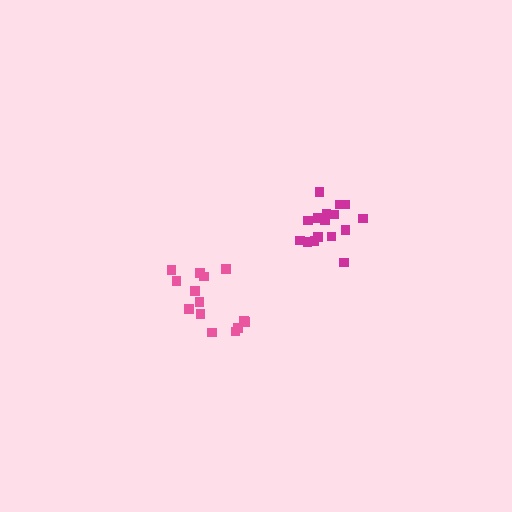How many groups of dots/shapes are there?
There are 2 groups.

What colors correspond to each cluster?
The clusters are colored: pink, magenta.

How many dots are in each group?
Group 1: 14 dots, Group 2: 16 dots (30 total).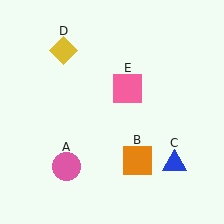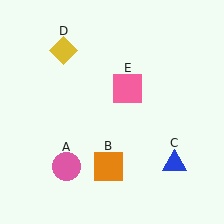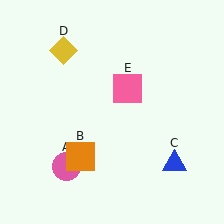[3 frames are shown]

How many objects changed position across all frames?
1 object changed position: orange square (object B).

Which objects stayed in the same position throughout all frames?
Pink circle (object A) and blue triangle (object C) and yellow diamond (object D) and pink square (object E) remained stationary.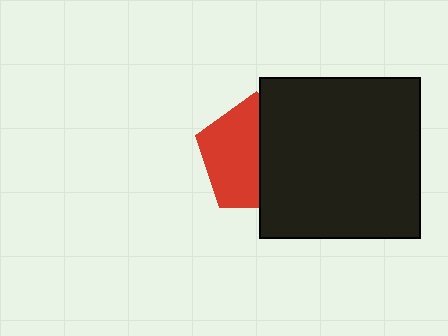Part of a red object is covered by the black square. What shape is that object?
It is a pentagon.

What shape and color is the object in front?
The object in front is a black square.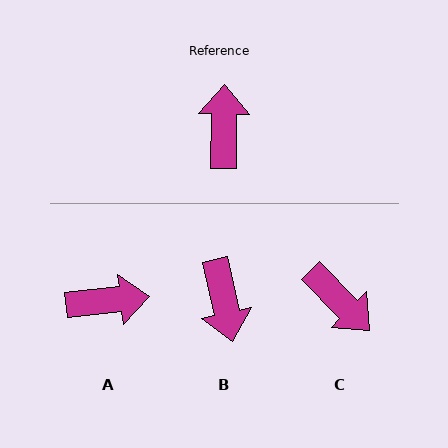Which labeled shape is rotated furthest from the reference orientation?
B, about 167 degrees away.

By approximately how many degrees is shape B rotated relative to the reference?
Approximately 167 degrees clockwise.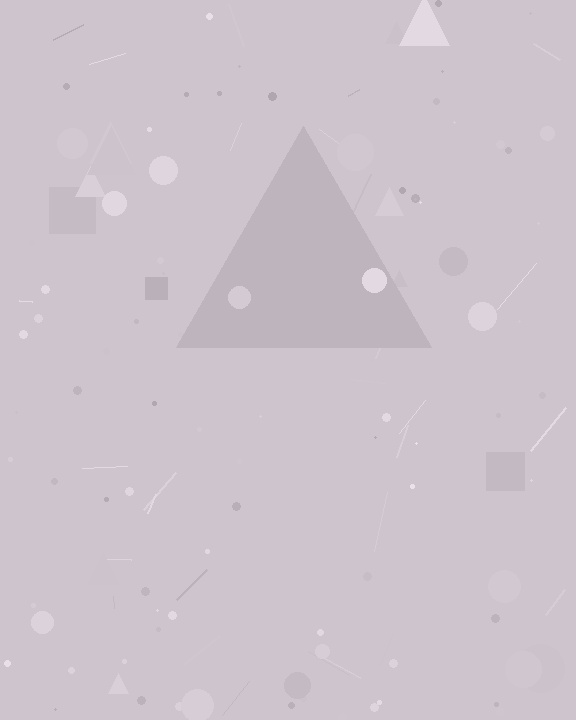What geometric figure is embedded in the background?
A triangle is embedded in the background.